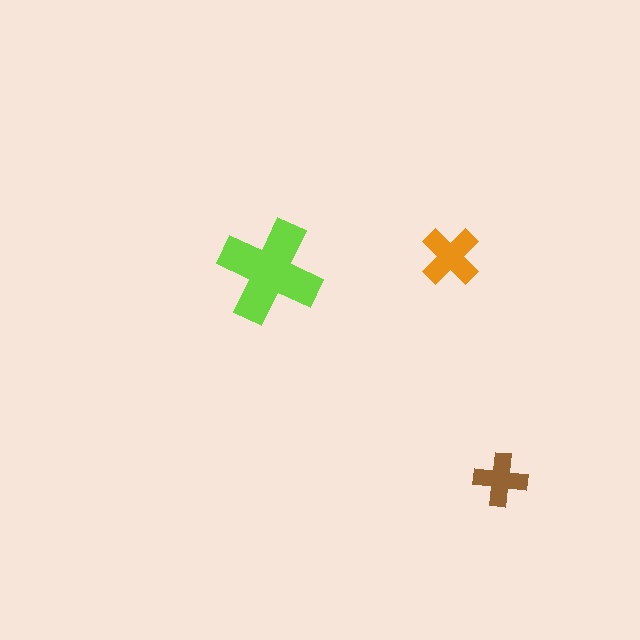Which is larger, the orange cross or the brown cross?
The orange one.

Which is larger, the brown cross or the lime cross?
The lime one.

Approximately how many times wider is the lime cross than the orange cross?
About 1.5 times wider.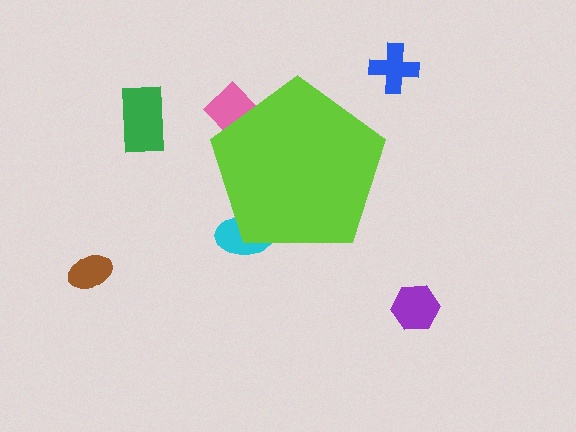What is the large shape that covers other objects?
A lime pentagon.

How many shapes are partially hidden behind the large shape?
2 shapes are partially hidden.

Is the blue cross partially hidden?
No, the blue cross is fully visible.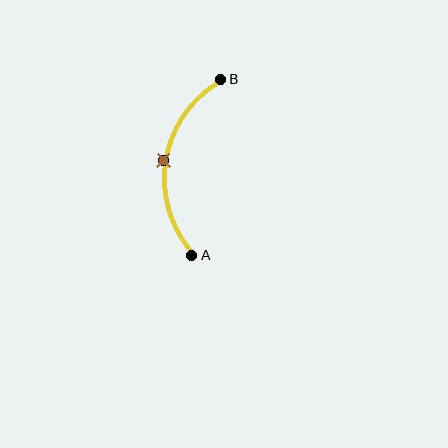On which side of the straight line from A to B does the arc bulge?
The arc bulges to the left of the straight line connecting A and B.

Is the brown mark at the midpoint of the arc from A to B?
Yes. The brown mark lies on the arc at equal arc-length from both A and B — it is the arc midpoint.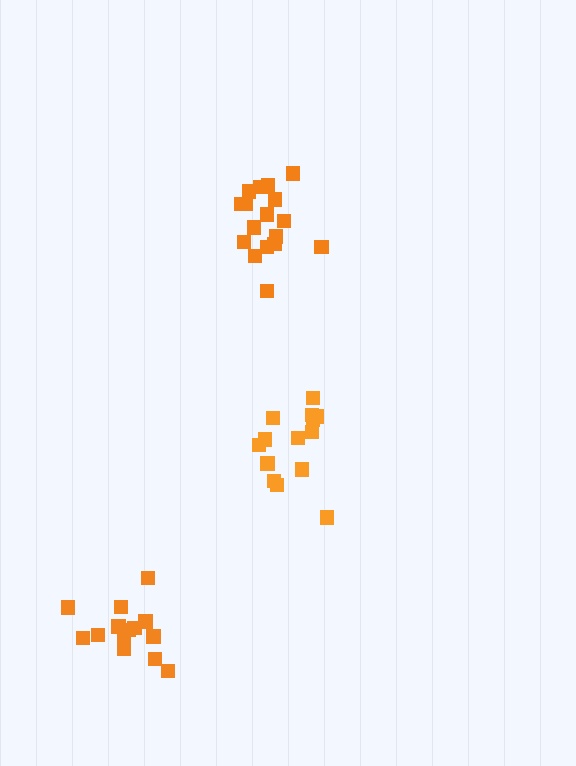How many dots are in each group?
Group 1: 17 dots, Group 2: 14 dots, Group 3: 14 dots (45 total).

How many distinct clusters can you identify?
There are 3 distinct clusters.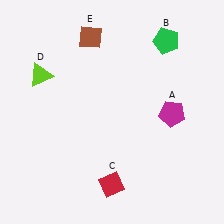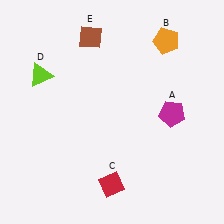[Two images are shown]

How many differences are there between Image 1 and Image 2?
There is 1 difference between the two images.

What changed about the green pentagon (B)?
In Image 1, B is green. In Image 2, it changed to orange.